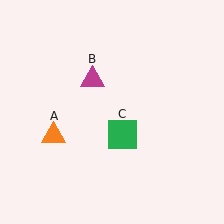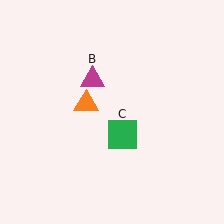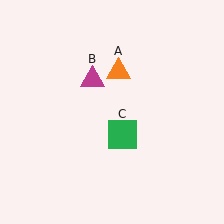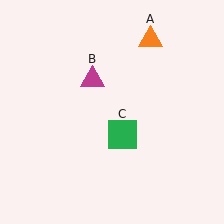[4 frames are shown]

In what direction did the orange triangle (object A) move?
The orange triangle (object A) moved up and to the right.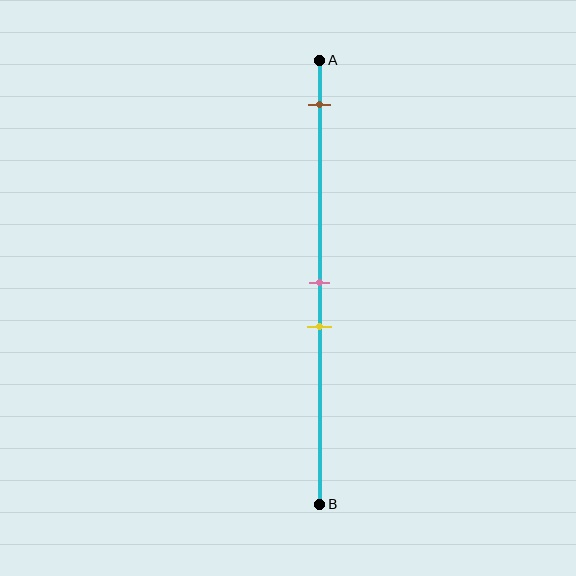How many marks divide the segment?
There are 3 marks dividing the segment.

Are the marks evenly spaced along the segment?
No, the marks are not evenly spaced.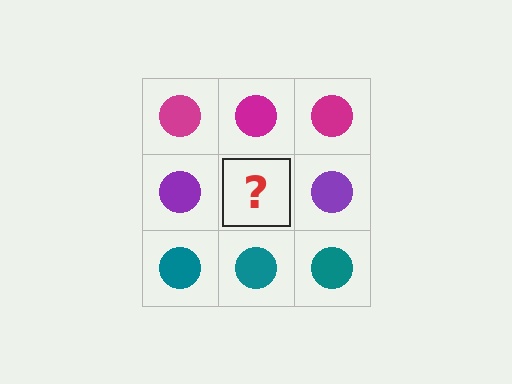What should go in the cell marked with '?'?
The missing cell should contain a purple circle.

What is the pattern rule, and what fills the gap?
The rule is that each row has a consistent color. The gap should be filled with a purple circle.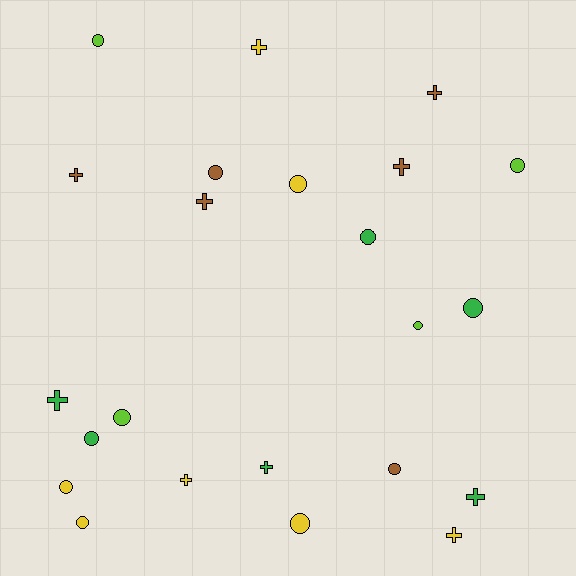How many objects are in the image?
There are 23 objects.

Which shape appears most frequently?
Circle, with 13 objects.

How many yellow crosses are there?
There are 3 yellow crosses.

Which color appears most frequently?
Yellow, with 7 objects.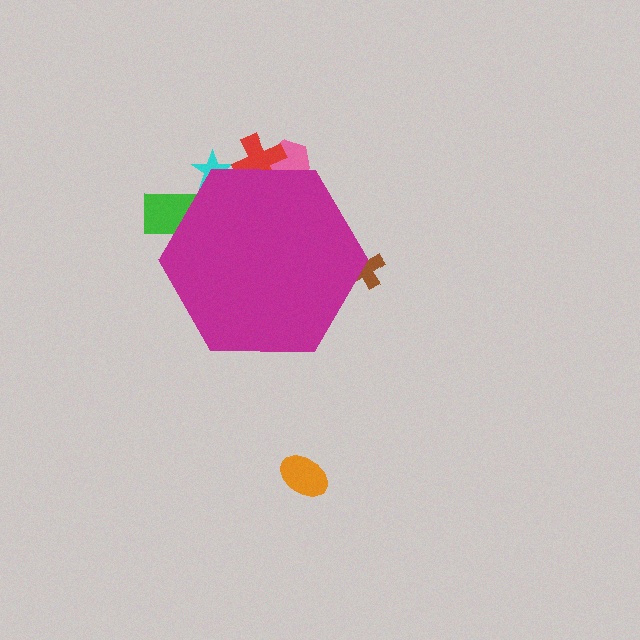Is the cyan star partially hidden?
Yes, the cyan star is partially hidden behind the magenta hexagon.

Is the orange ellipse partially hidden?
No, the orange ellipse is fully visible.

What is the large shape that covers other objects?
A magenta hexagon.